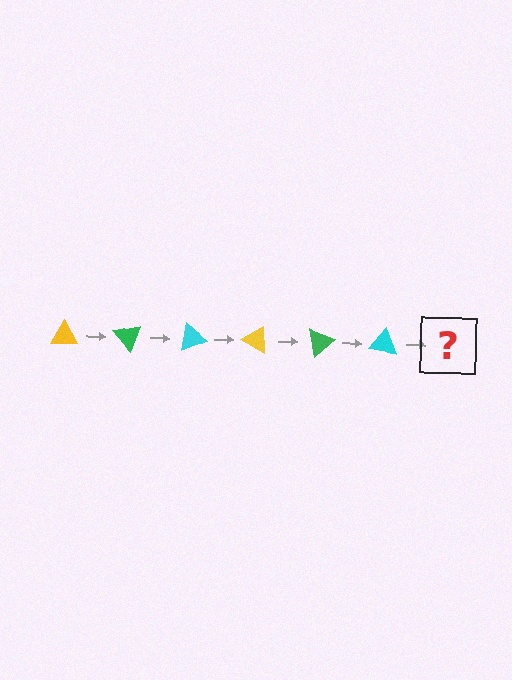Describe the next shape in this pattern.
It should be a yellow triangle, rotated 300 degrees from the start.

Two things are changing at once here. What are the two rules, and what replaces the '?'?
The two rules are that it rotates 50 degrees each step and the color cycles through yellow, green, and cyan. The '?' should be a yellow triangle, rotated 300 degrees from the start.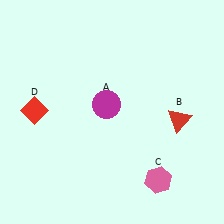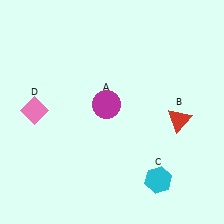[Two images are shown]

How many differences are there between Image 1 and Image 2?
There are 2 differences between the two images.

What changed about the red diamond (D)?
In Image 1, D is red. In Image 2, it changed to pink.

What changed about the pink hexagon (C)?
In Image 1, C is pink. In Image 2, it changed to cyan.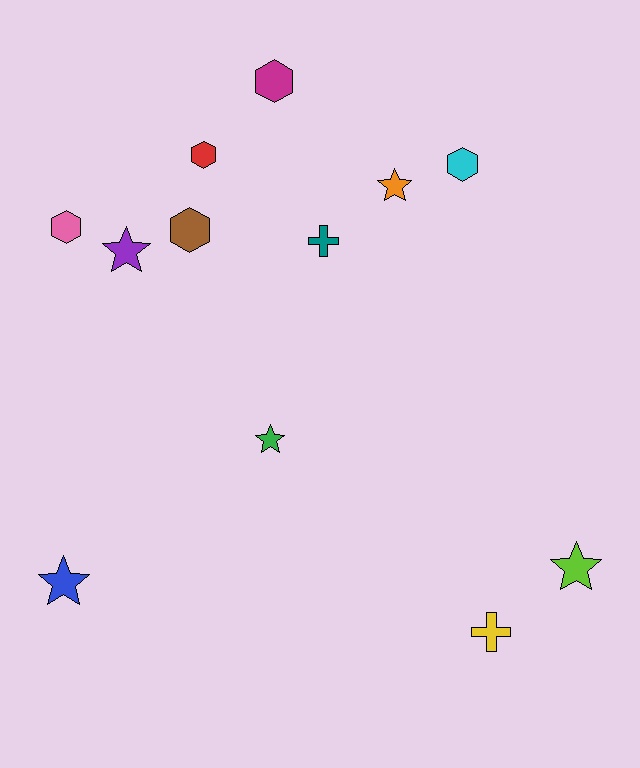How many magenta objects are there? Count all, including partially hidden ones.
There is 1 magenta object.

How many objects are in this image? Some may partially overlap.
There are 12 objects.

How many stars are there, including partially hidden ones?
There are 5 stars.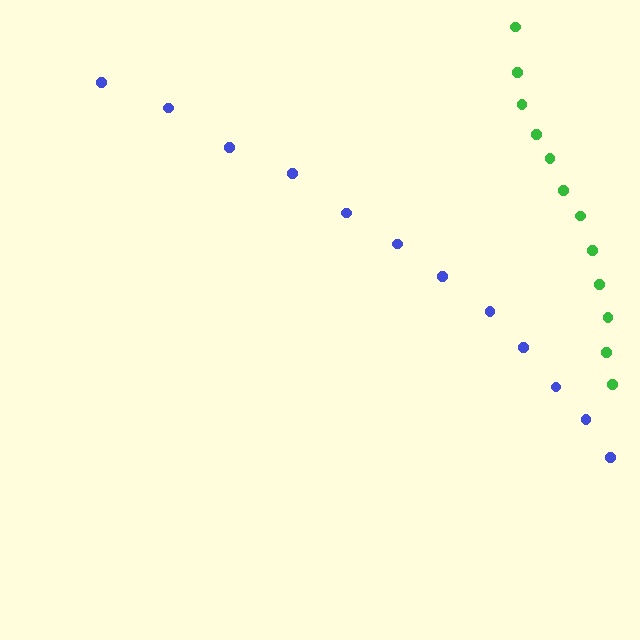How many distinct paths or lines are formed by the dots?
There are 2 distinct paths.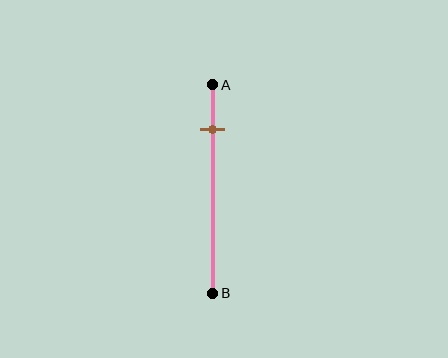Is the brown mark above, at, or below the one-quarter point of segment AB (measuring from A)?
The brown mark is above the one-quarter point of segment AB.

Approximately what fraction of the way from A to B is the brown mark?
The brown mark is approximately 20% of the way from A to B.